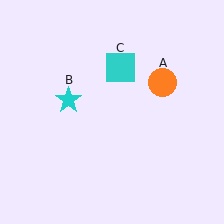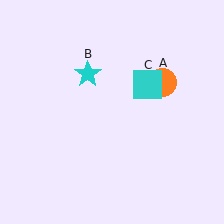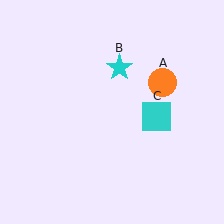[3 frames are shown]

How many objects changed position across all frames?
2 objects changed position: cyan star (object B), cyan square (object C).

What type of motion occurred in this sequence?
The cyan star (object B), cyan square (object C) rotated clockwise around the center of the scene.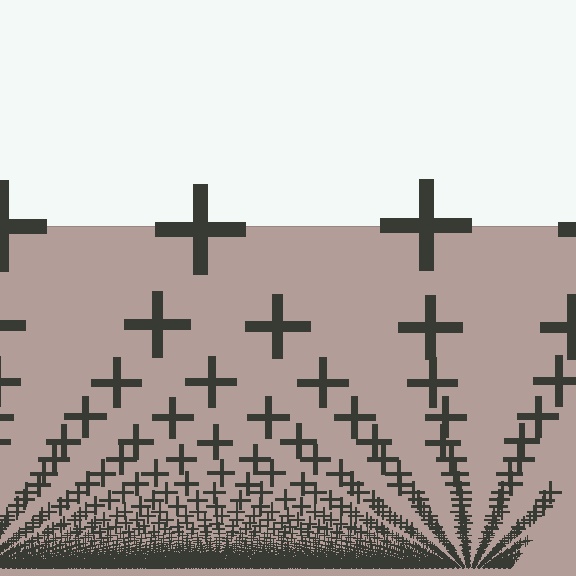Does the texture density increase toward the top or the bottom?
Density increases toward the bottom.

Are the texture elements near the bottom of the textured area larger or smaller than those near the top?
Smaller. The gradient is inverted — elements near the bottom are smaller and denser.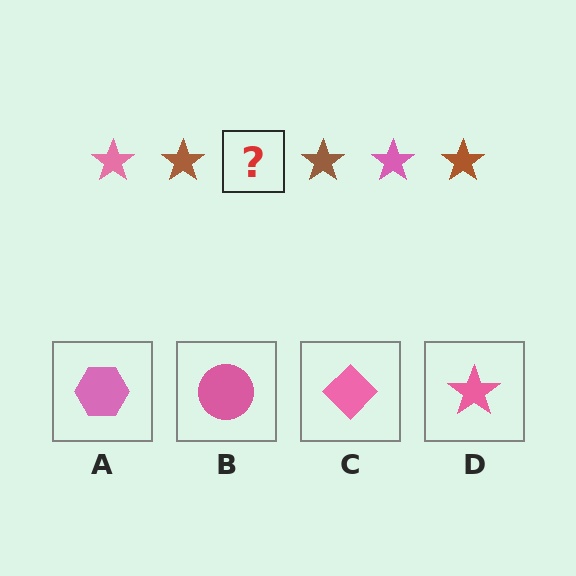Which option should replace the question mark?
Option D.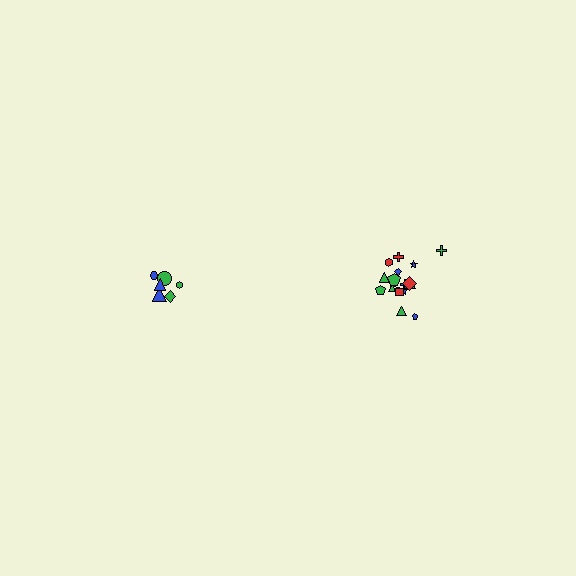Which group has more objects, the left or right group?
The right group.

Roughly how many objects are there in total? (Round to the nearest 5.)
Roughly 25 objects in total.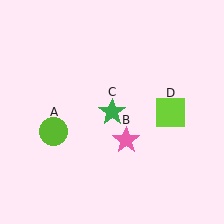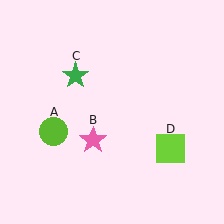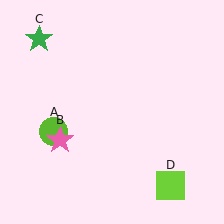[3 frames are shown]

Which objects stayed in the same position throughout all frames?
Lime circle (object A) remained stationary.